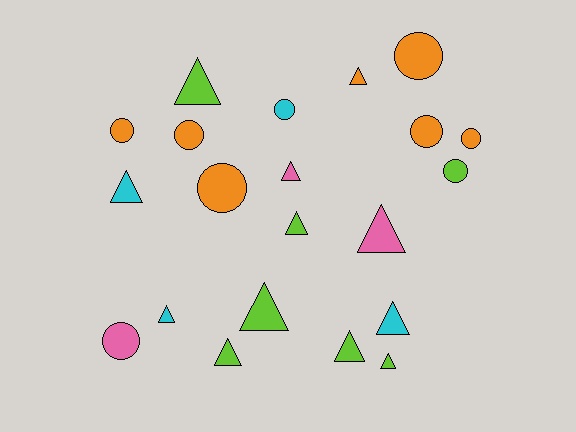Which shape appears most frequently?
Triangle, with 12 objects.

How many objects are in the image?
There are 21 objects.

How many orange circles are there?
There are 6 orange circles.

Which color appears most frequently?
Lime, with 7 objects.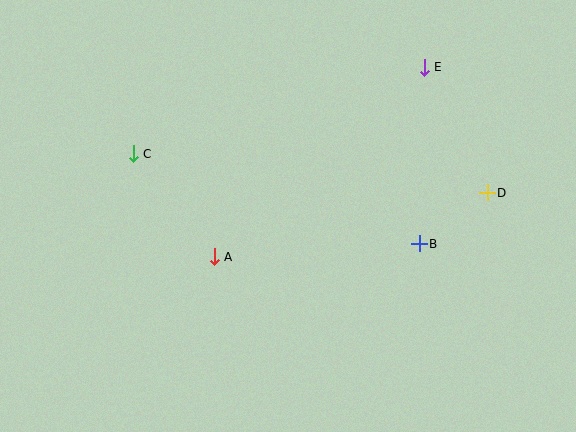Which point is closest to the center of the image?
Point A at (214, 257) is closest to the center.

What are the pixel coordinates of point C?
Point C is at (133, 153).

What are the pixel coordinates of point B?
Point B is at (419, 244).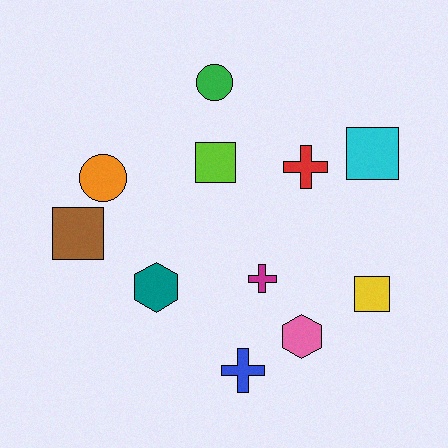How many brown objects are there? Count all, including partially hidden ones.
There is 1 brown object.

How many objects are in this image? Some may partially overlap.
There are 11 objects.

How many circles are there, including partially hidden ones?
There are 2 circles.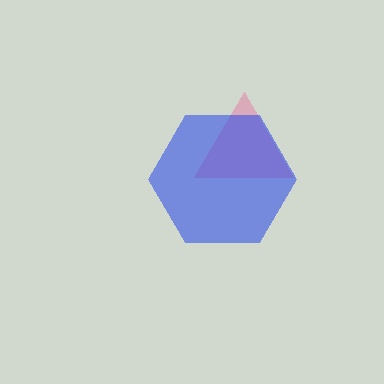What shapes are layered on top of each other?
The layered shapes are: a pink triangle, a blue hexagon.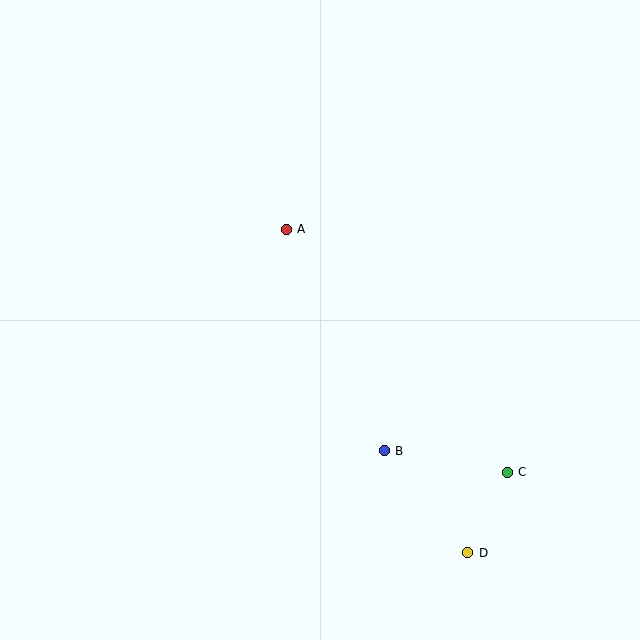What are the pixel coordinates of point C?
Point C is at (507, 472).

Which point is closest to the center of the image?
Point A at (286, 229) is closest to the center.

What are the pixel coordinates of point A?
Point A is at (286, 229).